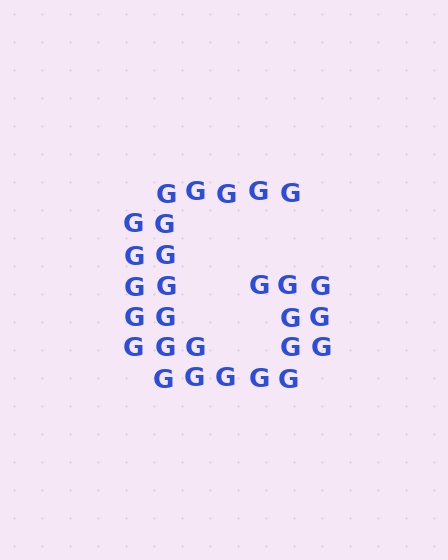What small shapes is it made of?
It is made of small letter G's.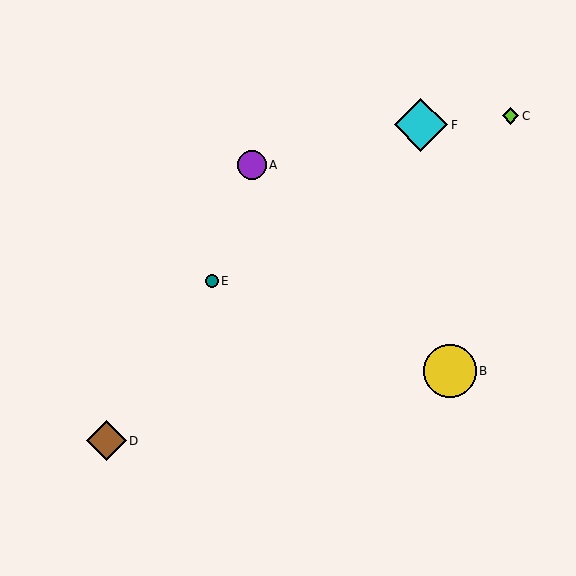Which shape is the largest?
The cyan diamond (labeled F) is the largest.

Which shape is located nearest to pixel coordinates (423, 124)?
The cyan diamond (labeled F) at (421, 125) is nearest to that location.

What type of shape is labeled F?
Shape F is a cyan diamond.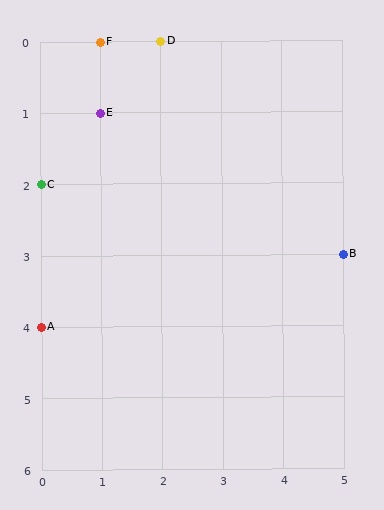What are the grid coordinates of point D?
Point D is at grid coordinates (2, 0).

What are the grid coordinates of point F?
Point F is at grid coordinates (1, 0).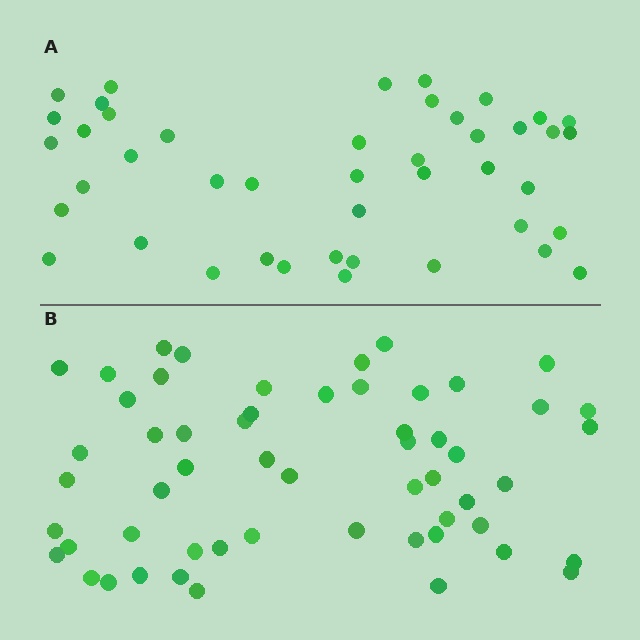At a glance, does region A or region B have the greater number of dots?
Region B (the bottom region) has more dots.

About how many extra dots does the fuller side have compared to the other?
Region B has roughly 12 or so more dots than region A.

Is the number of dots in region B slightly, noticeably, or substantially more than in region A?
Region B has noticeably more, but not dramatically so. The ratio is roughly 1.3 to 1.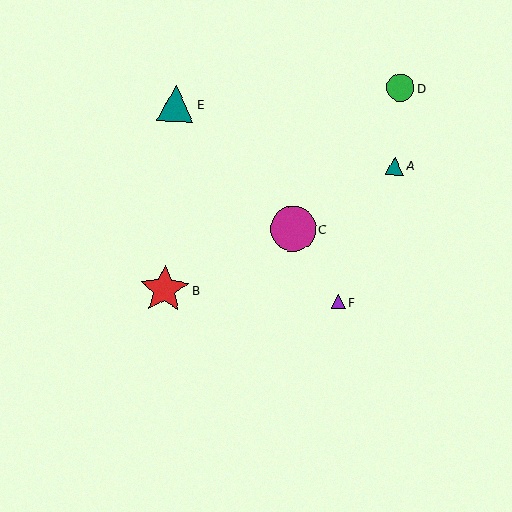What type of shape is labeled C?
Shape C is a magenta circle.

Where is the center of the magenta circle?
The center of the magenta circle is at (293, 229).